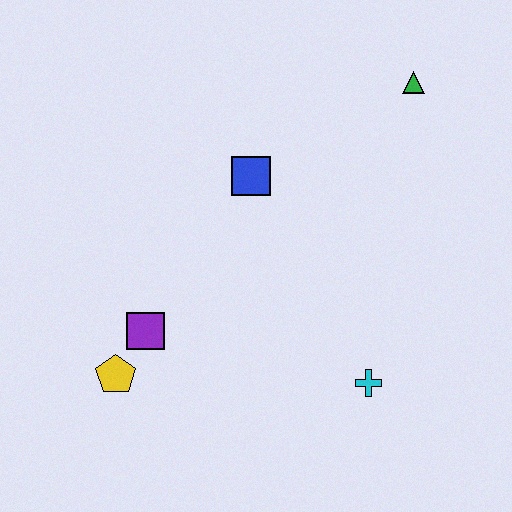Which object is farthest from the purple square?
The green triangle is farthest from the purple square.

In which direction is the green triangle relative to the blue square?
The green triangle is to the right of the blue square.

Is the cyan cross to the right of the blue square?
Yes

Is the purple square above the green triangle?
No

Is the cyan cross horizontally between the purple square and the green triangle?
Yes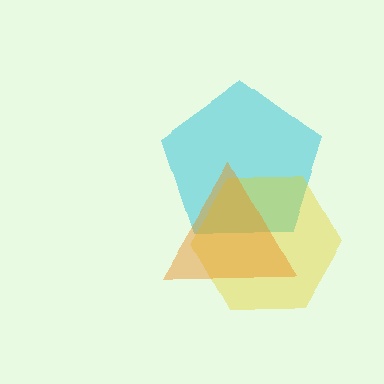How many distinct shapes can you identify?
There are 3 distinct shapes: a cyan pentagon, a yellow hexagon, an orange triangle.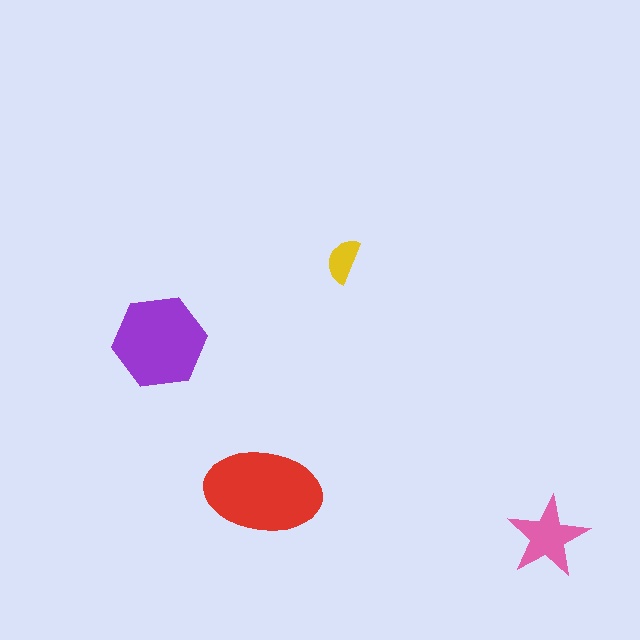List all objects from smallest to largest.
The yellow semicircle, the pink star, the purple hexagon, the red ellipse.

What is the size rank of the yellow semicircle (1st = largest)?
4th.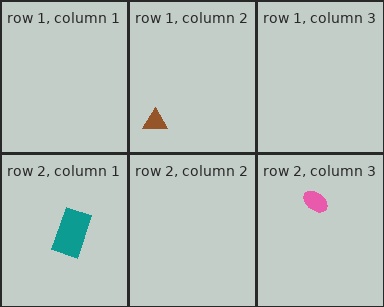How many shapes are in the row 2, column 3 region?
1.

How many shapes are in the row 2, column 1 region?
1.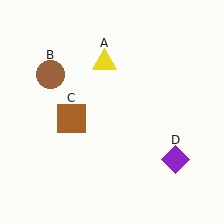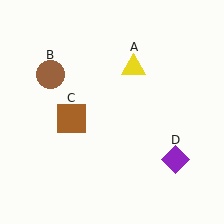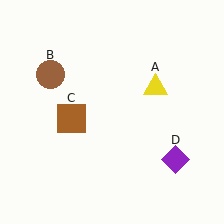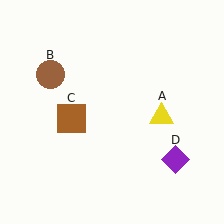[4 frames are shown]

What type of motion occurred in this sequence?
The yellow triangle (object A) rotated clockwise around the center of the scene.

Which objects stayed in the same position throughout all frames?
Brown circle (object B) and brown square (object C) and purple diamond (object D) remained stationary.